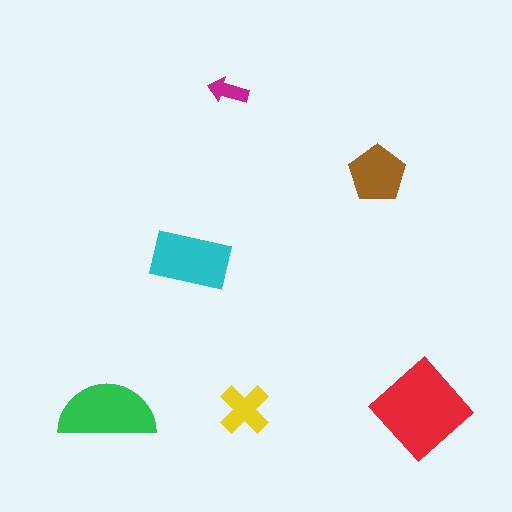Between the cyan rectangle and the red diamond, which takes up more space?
The red diamond.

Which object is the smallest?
The magenta arrow.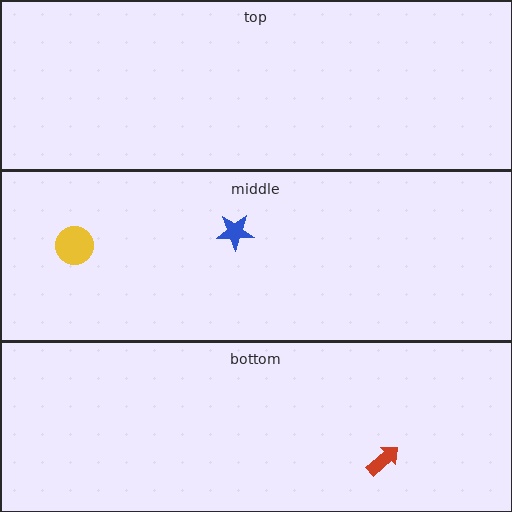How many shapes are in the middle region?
2.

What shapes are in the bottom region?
The red arrow.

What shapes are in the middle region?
The blue star, the yellow circle.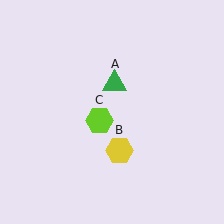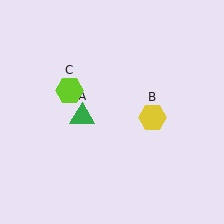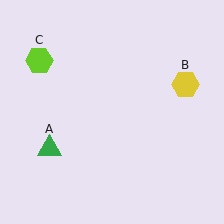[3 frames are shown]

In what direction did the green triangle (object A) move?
The green triangle (object A) moved down and to the left.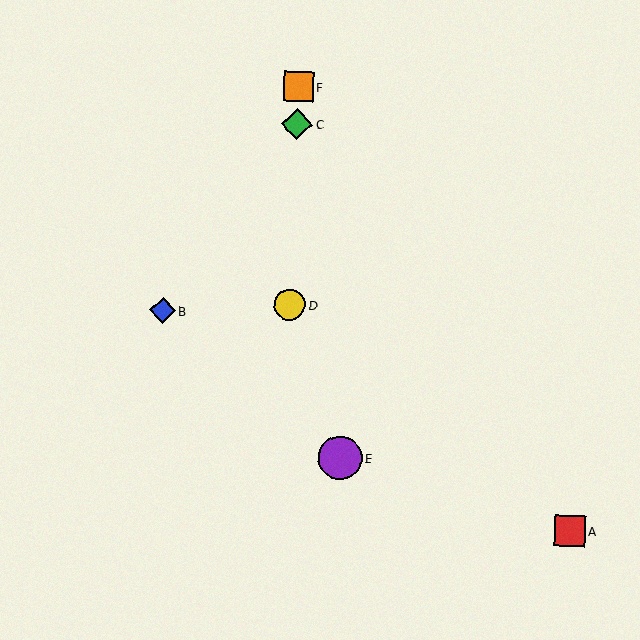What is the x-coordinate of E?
Object E is at x≈340.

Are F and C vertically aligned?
Yes, both are at x≈298.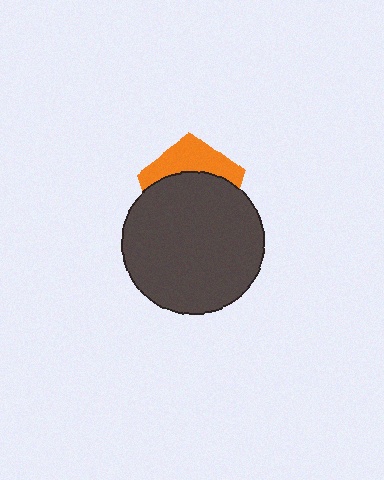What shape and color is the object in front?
The object in front is a dark gray circle.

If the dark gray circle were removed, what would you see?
You would see the complete orange pentagon.